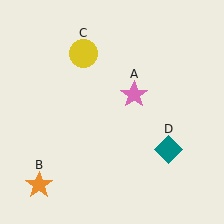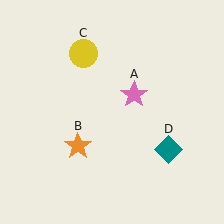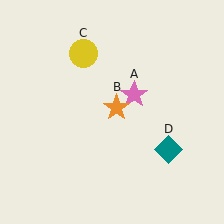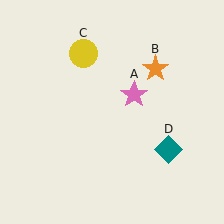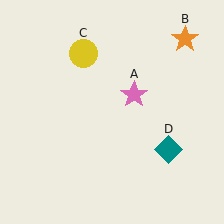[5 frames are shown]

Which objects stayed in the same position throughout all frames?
Pink star (object A) and yellow circle (object C) and teal diamond (object D) remained stationary.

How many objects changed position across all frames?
1 object changed position: orange star (object B).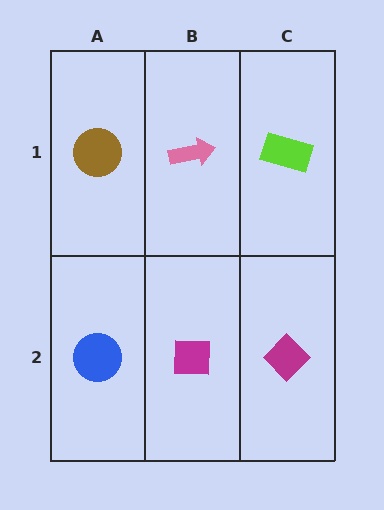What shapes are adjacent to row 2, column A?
A brown circle (row 1, column A), a magenta square (row 2, column B).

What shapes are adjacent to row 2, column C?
A lime rectangle (row 1, column C), a magenta square (row 2, column B).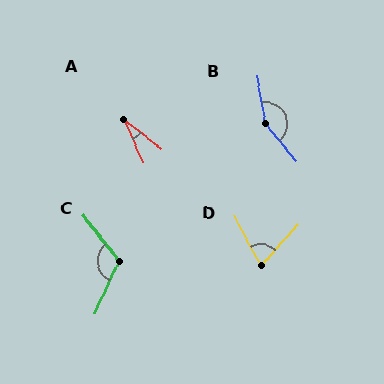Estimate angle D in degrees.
Approximately 70 degrees.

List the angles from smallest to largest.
A (28°), D (70°), C (117°), B (150°).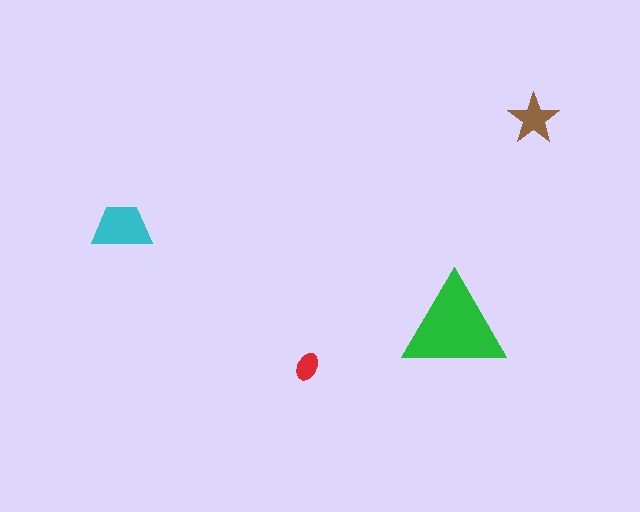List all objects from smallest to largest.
The red ellipse, the brown star, the cyan trapezoid, the green triangle.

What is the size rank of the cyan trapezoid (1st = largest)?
2nd.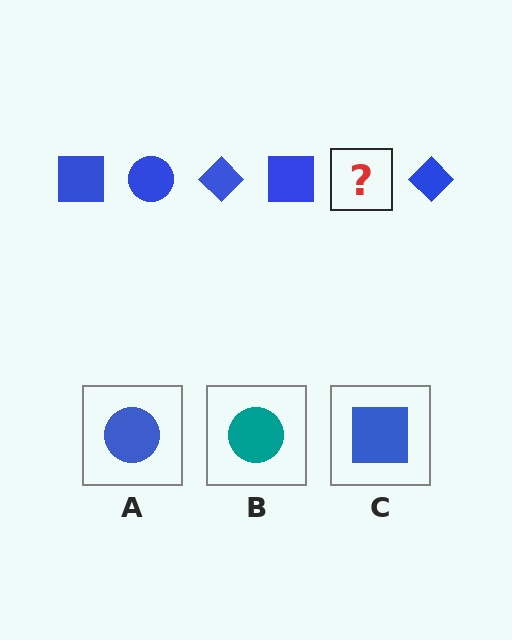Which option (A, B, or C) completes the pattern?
A.